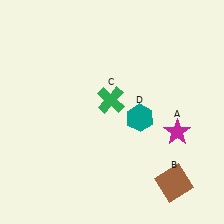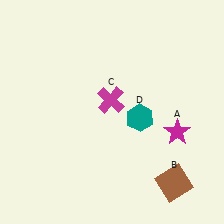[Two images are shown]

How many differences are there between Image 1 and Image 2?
There is 1 difference between the two images.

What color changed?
The cross (C) changed from green in Image 1 to magenta in Image 2.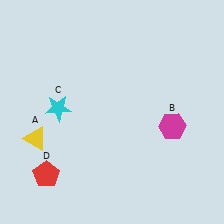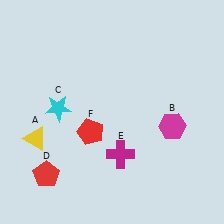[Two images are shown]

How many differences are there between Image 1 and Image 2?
There are 2 differences between the two images.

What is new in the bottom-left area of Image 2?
A red pentagon (F) was added in the bottom-left area of Image 2.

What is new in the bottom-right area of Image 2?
A magenta cross (E) was added in the bottom-right area of Image 2.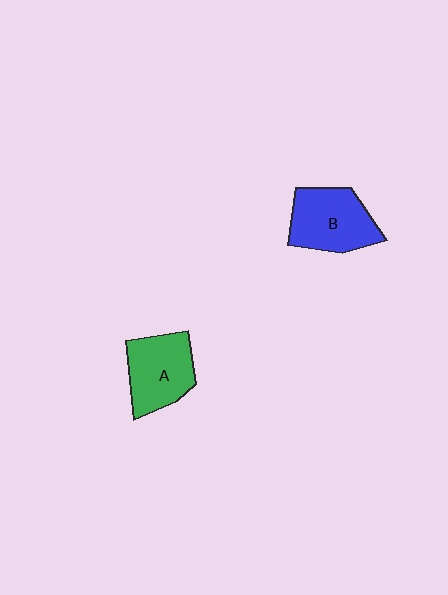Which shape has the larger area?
Shape B (blue).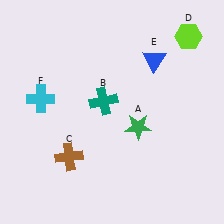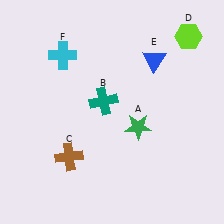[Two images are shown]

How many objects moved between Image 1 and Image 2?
1 object moved between the two images.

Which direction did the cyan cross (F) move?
The cyan cross (F) moved up.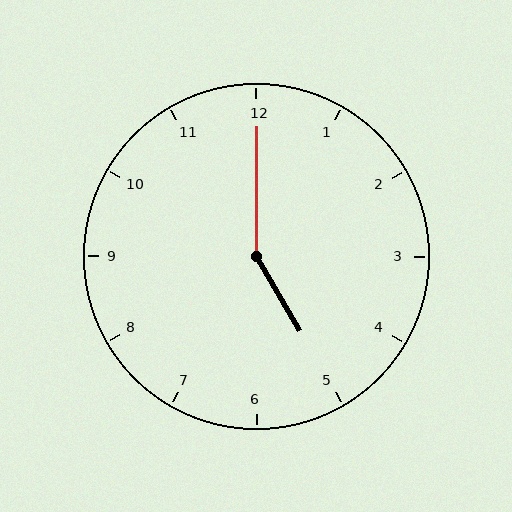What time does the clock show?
5:00.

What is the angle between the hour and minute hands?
Approximately 150 degrees.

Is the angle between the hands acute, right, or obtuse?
It is obtuse.